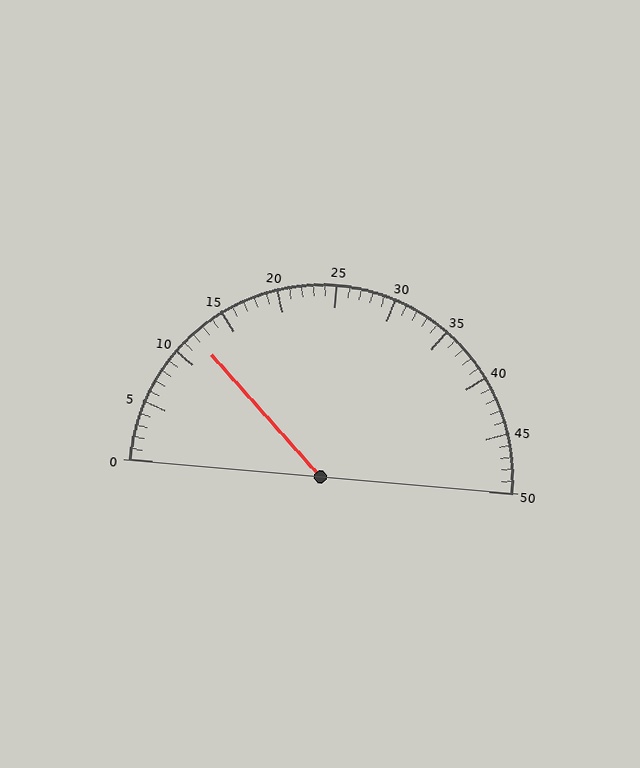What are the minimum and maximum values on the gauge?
The gauge ranges from 0 to 50.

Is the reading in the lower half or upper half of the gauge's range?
The reading is in the lower half of the range (0 to 50).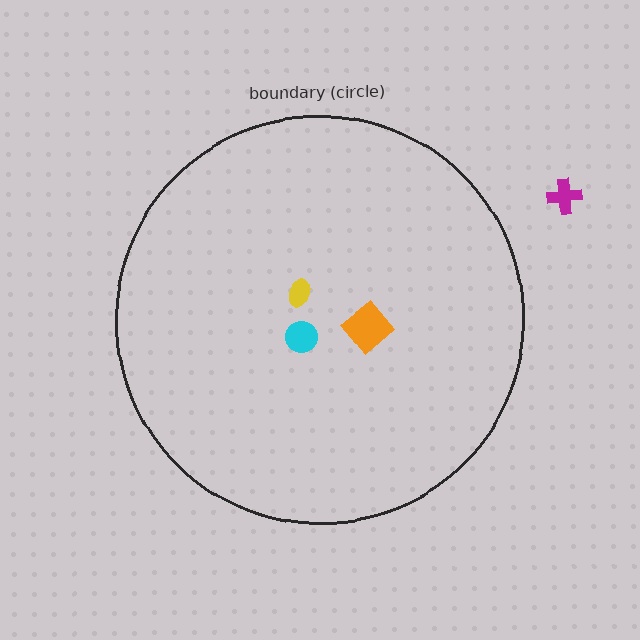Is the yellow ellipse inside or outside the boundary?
Inside.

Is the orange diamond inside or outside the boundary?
Inside.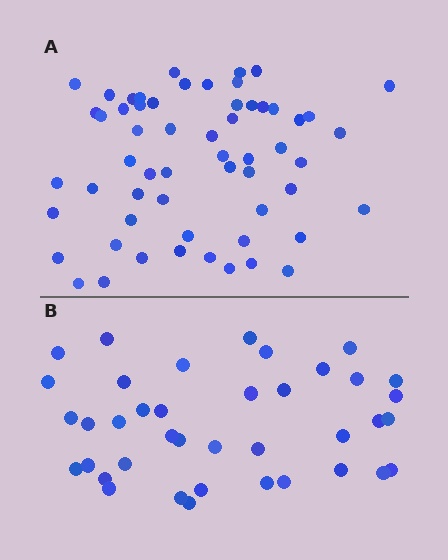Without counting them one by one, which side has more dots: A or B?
Region A (the top region) has more dots.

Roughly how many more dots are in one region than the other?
Region A has approximately 20 more dots than region B.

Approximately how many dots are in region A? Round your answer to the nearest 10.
About 60 dots. (The exact count is 58, which rounds to 60.)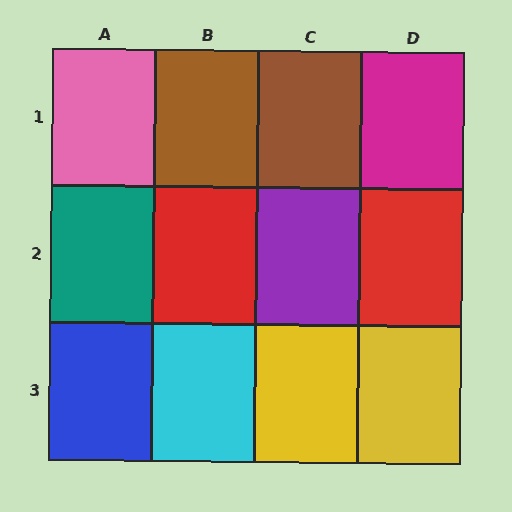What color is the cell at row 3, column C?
Yellow.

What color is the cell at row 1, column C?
Brown.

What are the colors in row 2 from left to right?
Teal, red, purple, red.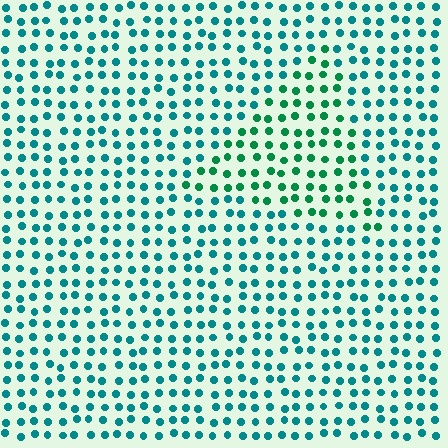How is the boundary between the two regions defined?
The boundary is defined purely by a slight shift in hue (about 33 degrees). Spacing, size, and orientation are identical on both sides.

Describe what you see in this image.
The image is filled with small teal elements in a uniform arrangement. A triangle-shaped region is visible where the elements are tinted to a slightly different hue, forming a subtle color boundary.